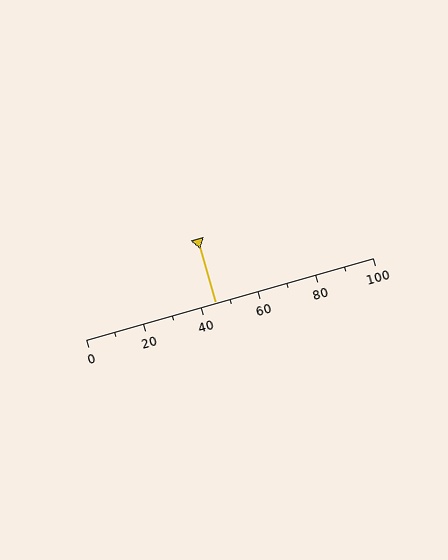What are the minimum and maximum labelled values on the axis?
The axis runs from 0 to 100.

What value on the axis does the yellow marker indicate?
The marker indicates approximately 45.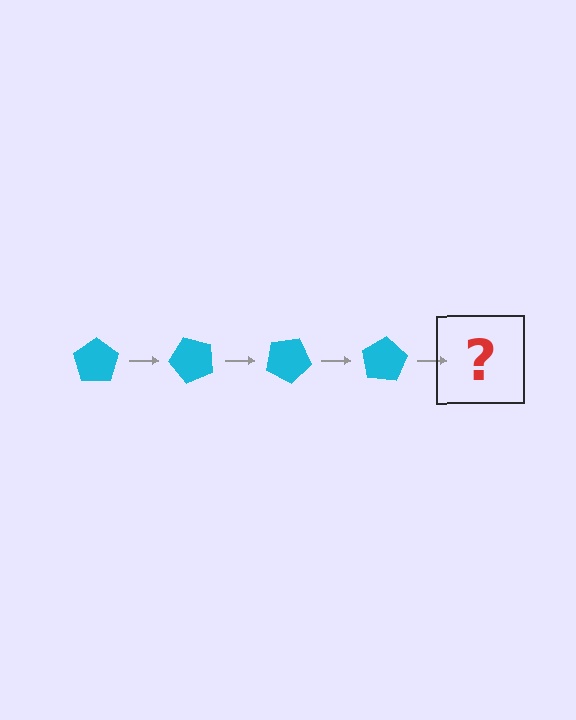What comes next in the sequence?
The next element should be a cyan pentagon rotated 200 degrees.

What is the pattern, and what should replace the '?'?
The pattern is that the pentagon rotates 50 degrees each step. The '?' should be a cyan pentagon rotated 200 degrees.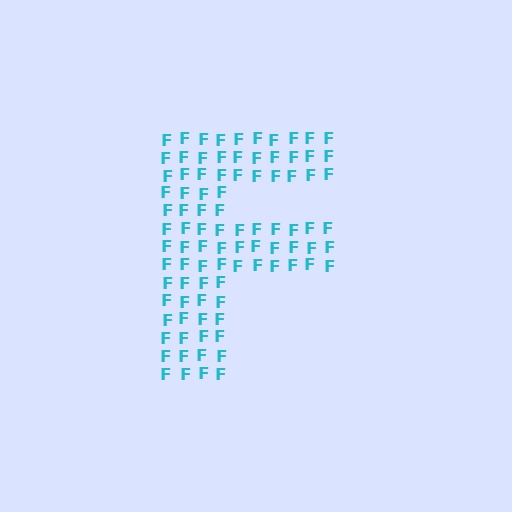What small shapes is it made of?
It is made of small letter F's.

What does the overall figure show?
The overall figure shows the letter F.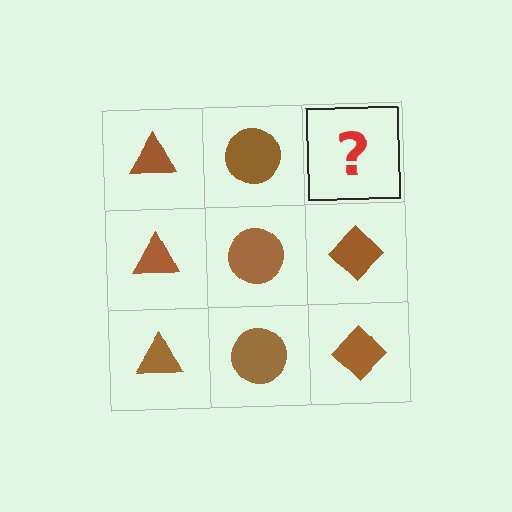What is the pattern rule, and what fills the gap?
The rule is that each column has a consistent shape. The gap should be filled with a brown diamond.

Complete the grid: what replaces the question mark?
The question mark should be replaced with a brown diamond.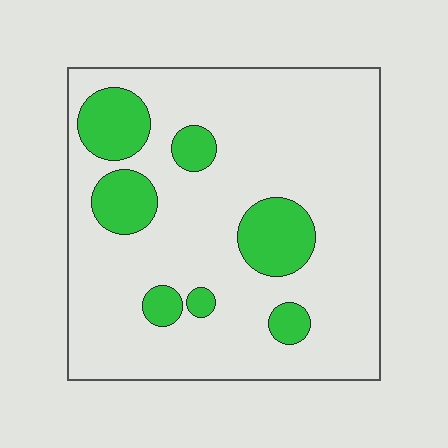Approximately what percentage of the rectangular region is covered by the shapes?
Approximately 20%.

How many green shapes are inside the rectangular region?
7.